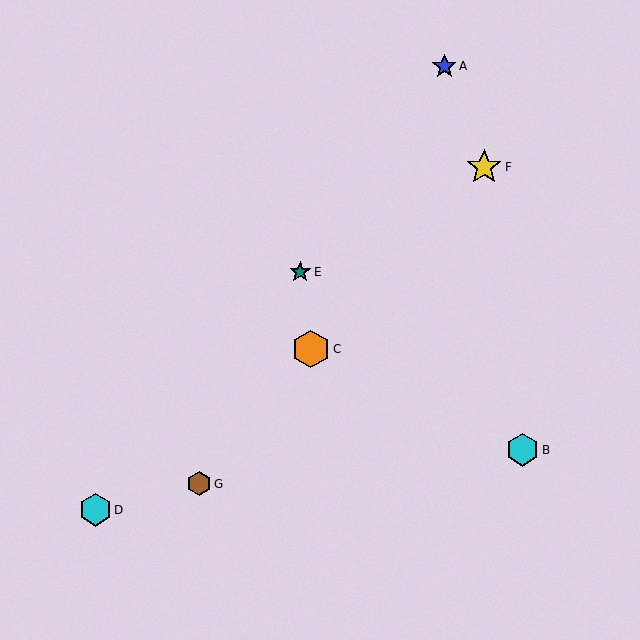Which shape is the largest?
The orange hexagon (labeled C) is the largest.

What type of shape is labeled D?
Shape D is a cyan hexagon.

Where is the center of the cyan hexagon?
The center of the cyan hexagon is at (95, 510).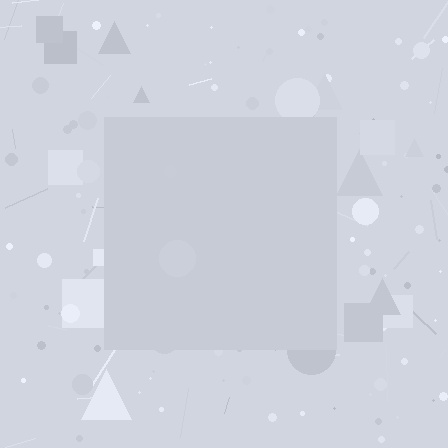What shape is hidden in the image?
A square is hidden in the image.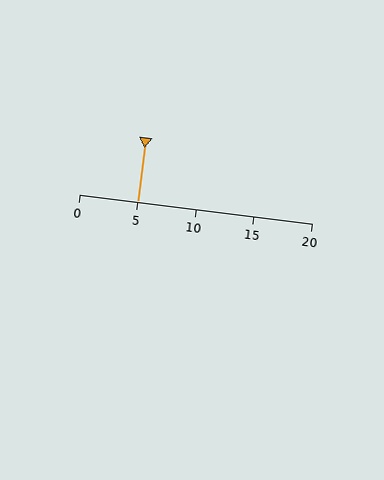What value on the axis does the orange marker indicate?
The marker indicates approximately 5.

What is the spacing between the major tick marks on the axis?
The major ticks are spaced 5 apart.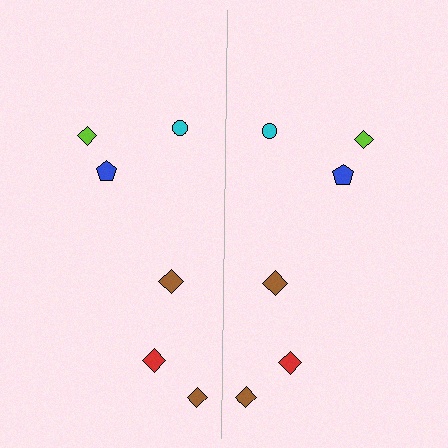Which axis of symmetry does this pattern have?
The pattern has a vertical axis of symmetry running through the center of the image.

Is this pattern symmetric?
Yes, this pattern has bilateral (reflection) symmetry.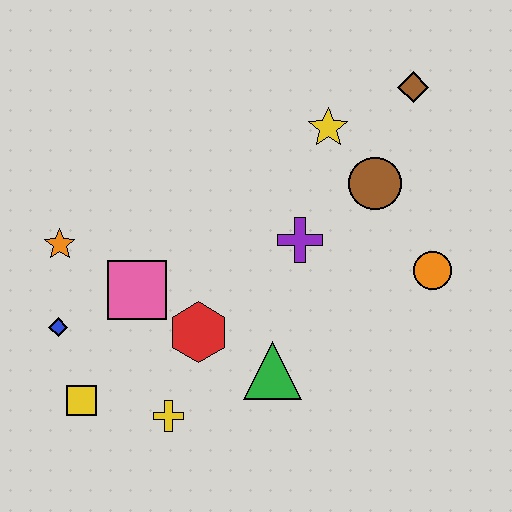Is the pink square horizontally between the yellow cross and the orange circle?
No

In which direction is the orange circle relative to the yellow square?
The orange circle is to the right of the yellow square.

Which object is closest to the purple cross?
The brown circle is closest to the purple cross.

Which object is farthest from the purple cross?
The yellow square is farthest from the purple cross.